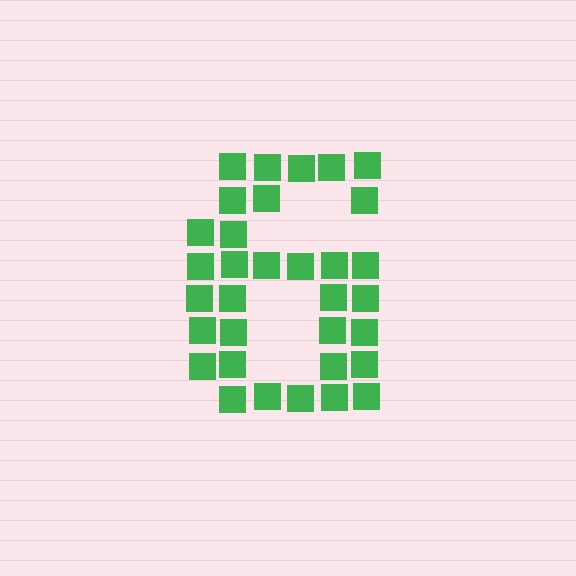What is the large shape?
The large shape is the digit 6.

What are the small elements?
The small elements are squares.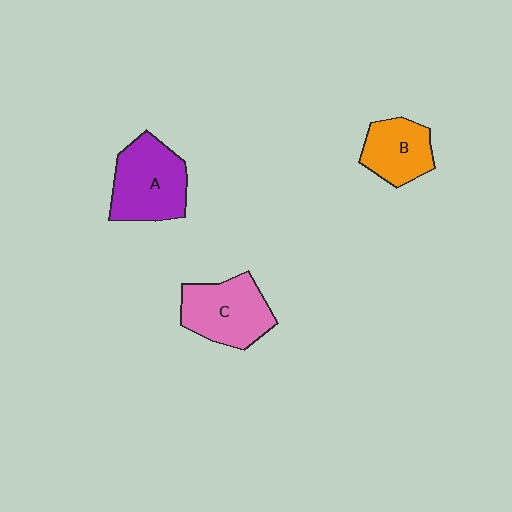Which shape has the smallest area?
Shape B (orange).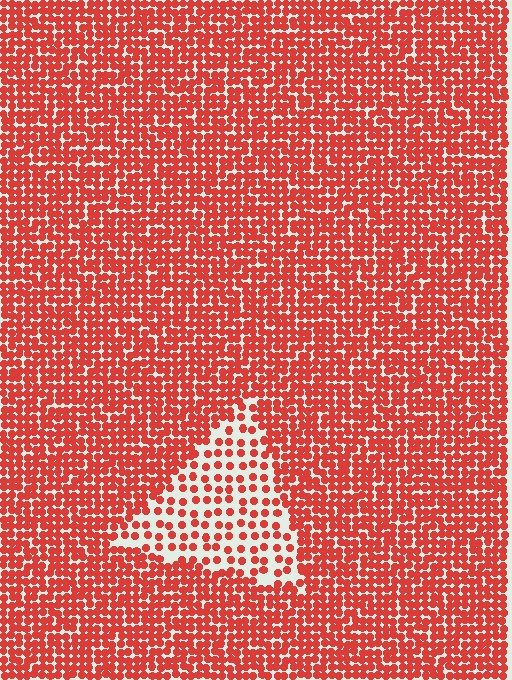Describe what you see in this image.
The image contains small red elements arranged at two different densities. A triangle-shaped region is visible where the elements are less densely packed than the surrounding area.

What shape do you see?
I see a triangle.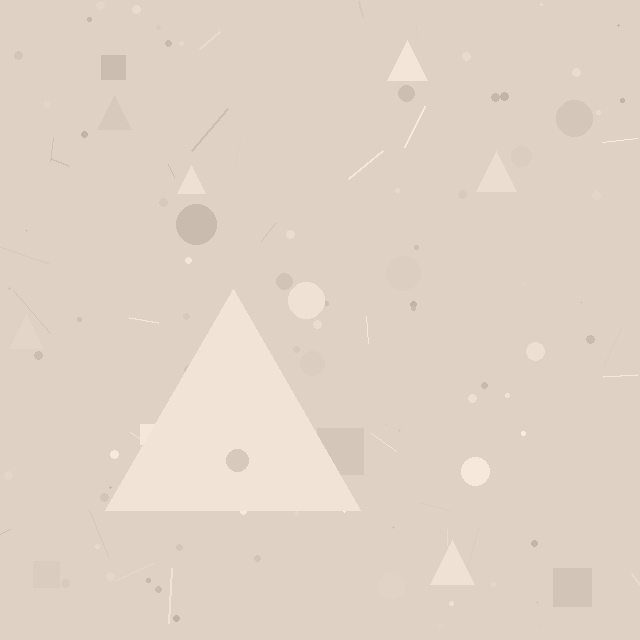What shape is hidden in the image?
A triangle is hidden in the image.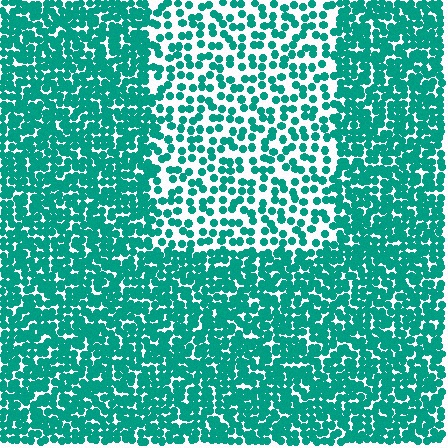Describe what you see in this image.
The image contains small teal elements arranged at two different densities. A rectangle-shaped region is visible where the elements are less densely packed than the surrounding area.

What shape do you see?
I see a rectangle.